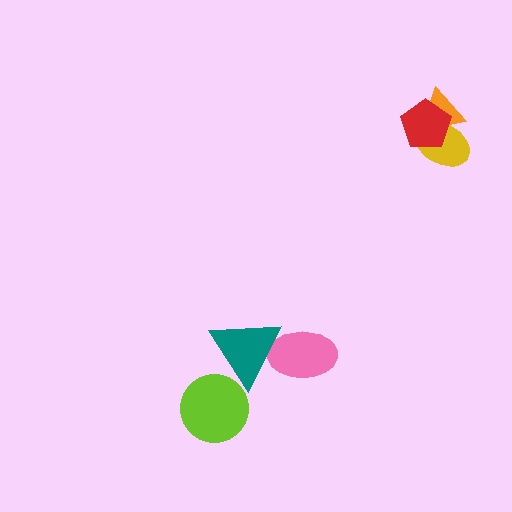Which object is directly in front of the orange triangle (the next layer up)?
The yellow ellipse is directly in front of the orange triangle.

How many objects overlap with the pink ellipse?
1 object overlaps with the pink ellipse.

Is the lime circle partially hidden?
Yes, it is partially covered by another shape.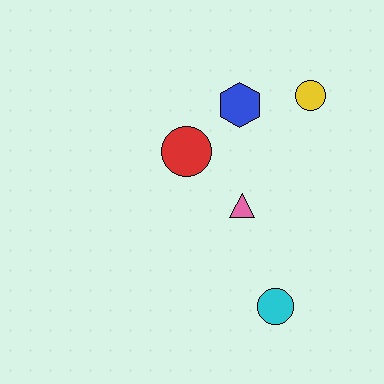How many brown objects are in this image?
There are no brown objects.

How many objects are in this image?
There are 5 objects.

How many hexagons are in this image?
There is 1 hexagon.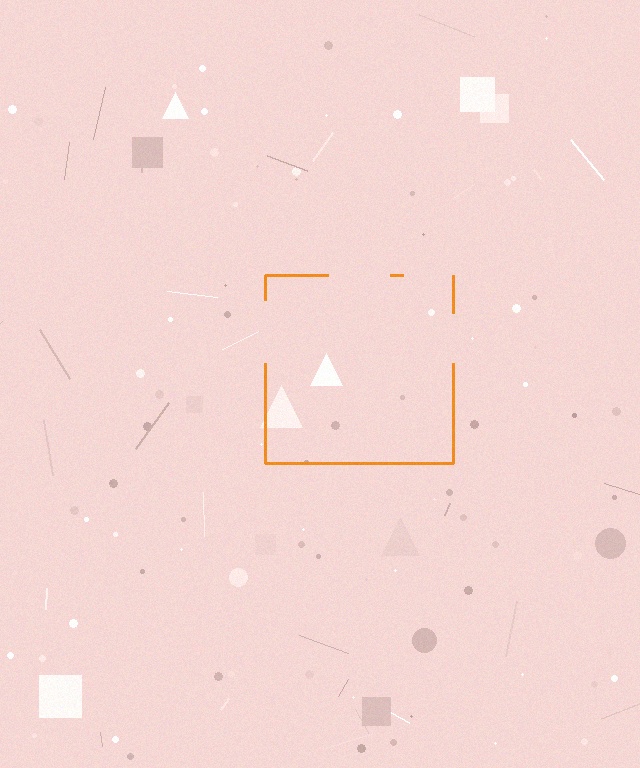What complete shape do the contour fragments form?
The contour fragments form a square.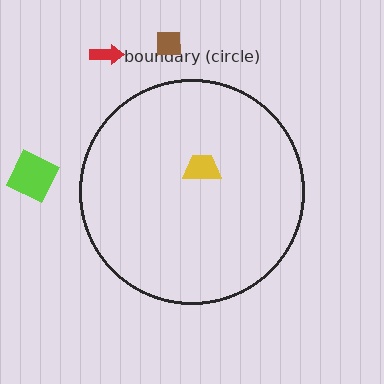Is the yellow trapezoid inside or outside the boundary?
Inside.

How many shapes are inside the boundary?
1 inside, 3 outside.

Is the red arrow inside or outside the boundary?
Outside.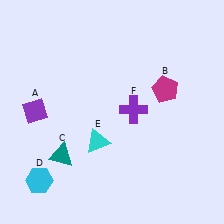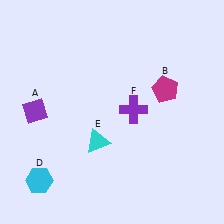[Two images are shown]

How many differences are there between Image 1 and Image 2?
There is 1 difference between the two images.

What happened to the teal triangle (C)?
The teal triangle (C) was removed in Image 2. It was in the bottom-left area of Image 1.